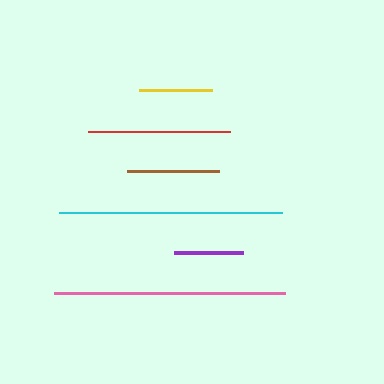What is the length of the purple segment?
The purple segment is approximately 69 pixels long.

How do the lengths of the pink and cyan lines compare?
The pink and cyan lines are approximately the same length.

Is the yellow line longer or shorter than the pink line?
The pink line is longer than the yellow line.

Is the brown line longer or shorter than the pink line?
The pink line is longer than the brown line.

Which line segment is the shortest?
The purple line is the shortest at approximately 69 pixels.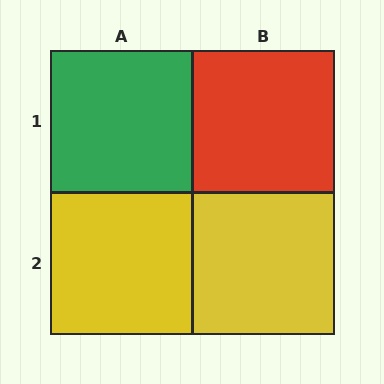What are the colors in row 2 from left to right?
Yellow, yellow.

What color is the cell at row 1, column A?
Green.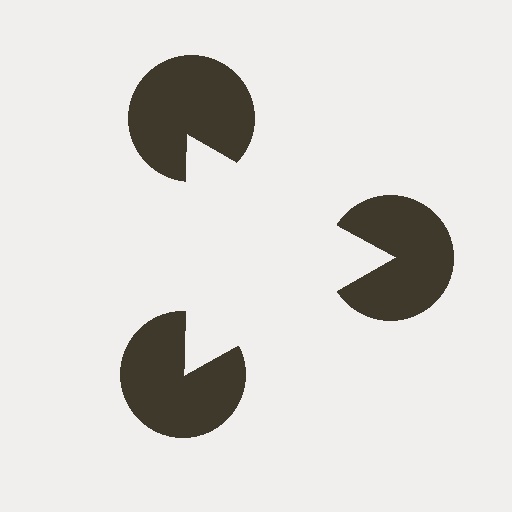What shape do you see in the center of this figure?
An illusory triangle — its edges are inferred from the aligned wedge cuts in the pac-man discs, not physically drawn.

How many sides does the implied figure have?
3 sides.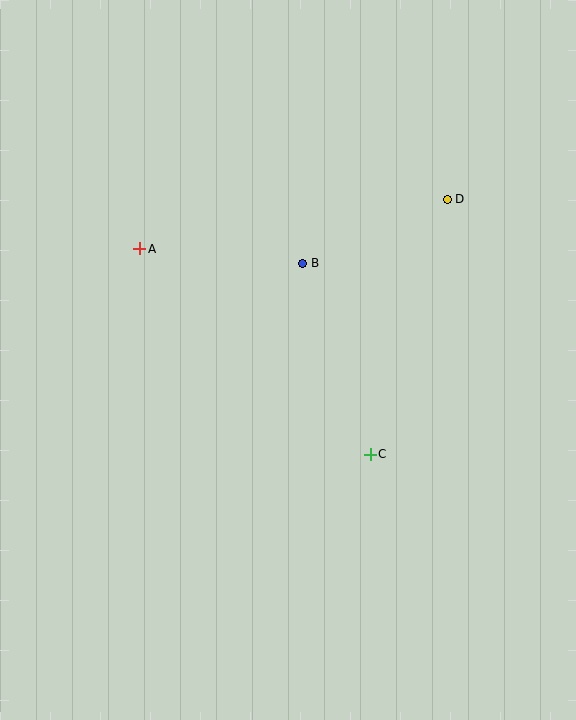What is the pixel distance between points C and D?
The distance between C and D is 266 pixels.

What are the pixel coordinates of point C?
Point C is at (370, 454).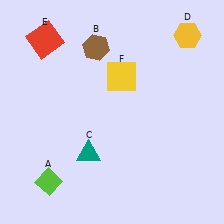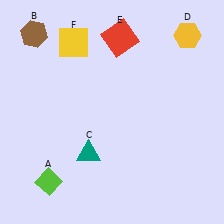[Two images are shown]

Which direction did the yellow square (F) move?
The yellow square (F) moved left.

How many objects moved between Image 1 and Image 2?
3 objects moved between the two images.